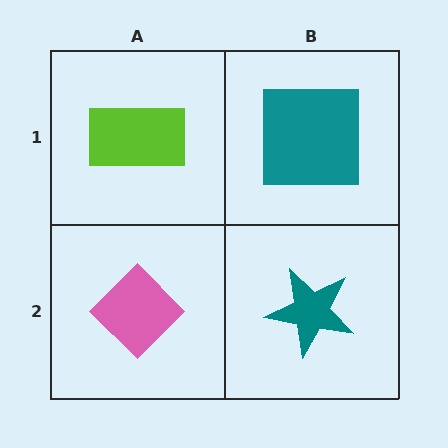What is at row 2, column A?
A pink diamond.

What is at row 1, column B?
A teal square.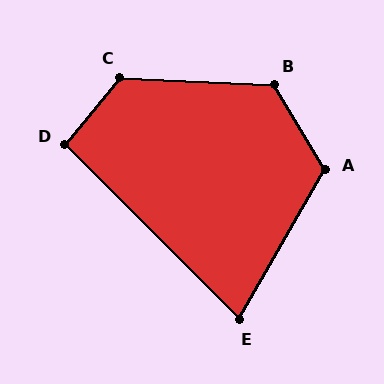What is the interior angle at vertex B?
Approximately 124 degrees (obtuse).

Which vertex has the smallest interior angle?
E, at approximately 75 degrees.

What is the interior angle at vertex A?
Approximately 119 degrees (obtuse).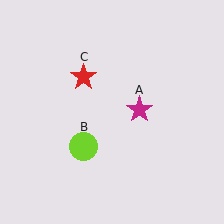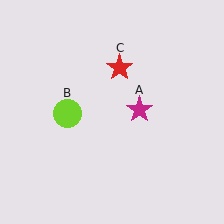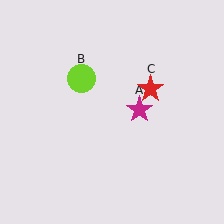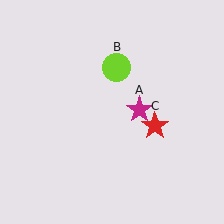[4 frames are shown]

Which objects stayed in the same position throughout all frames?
Magenta star (object A) remained stationary.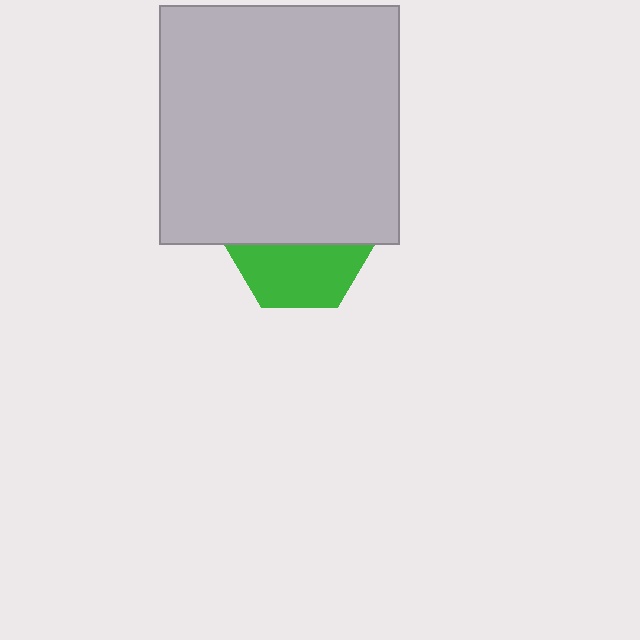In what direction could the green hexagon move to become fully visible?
The green hexagon could move down. That would shift it out from behind the light gray square entirely.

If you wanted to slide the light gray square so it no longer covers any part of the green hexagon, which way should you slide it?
Slide it up — that is the most direct way to separate the two shapes.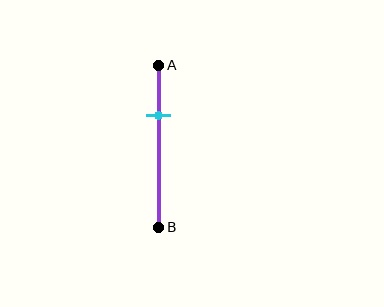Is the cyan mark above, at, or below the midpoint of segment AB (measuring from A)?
The cyan mark is above the midpoint of segment AB.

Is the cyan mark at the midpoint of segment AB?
No, the mark is at about 30% from A, not at the 50% midpoint.